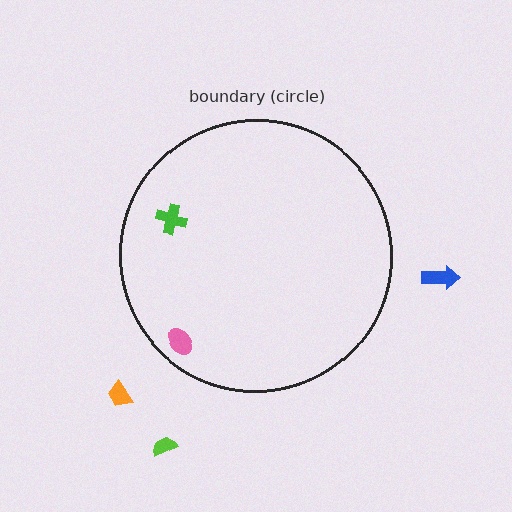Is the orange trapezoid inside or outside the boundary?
Outside.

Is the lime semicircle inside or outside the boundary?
Outside.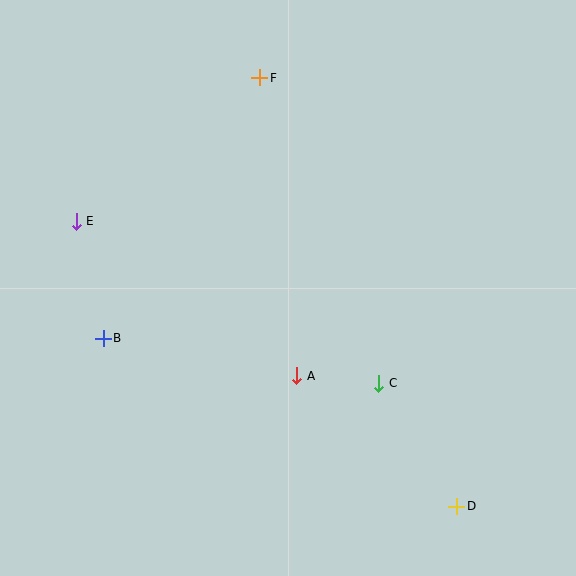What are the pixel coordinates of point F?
Point F is at (260, 78).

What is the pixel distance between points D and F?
The distance between D and F is 472 pixels.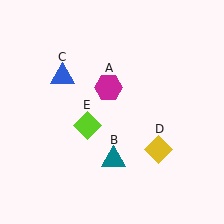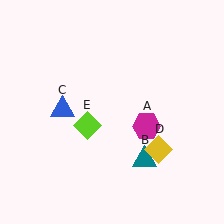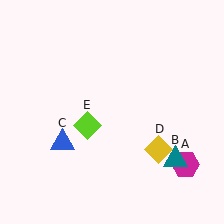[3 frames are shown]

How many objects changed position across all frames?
3 objects changed position: magenta hexagon (object A), teal triangle (object B), blue triangle (object C).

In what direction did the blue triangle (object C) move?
The blue triangle (object C) moved down.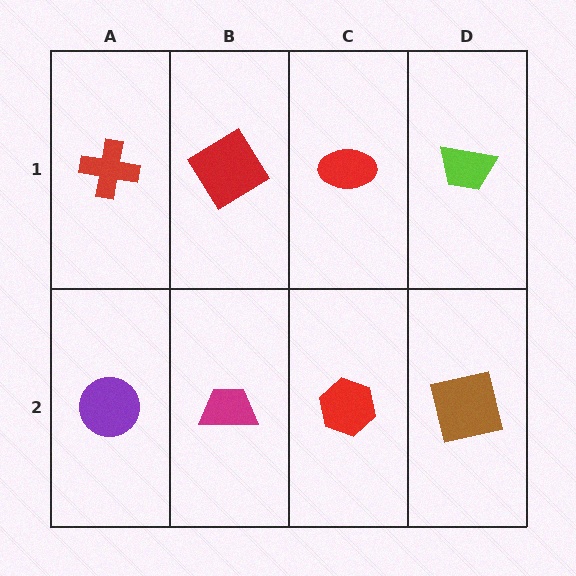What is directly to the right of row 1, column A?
A red diamond.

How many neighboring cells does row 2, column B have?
3.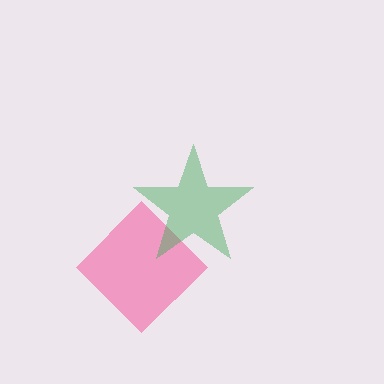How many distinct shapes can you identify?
There are 2 distinct shapes: a pink diamond, a green star.